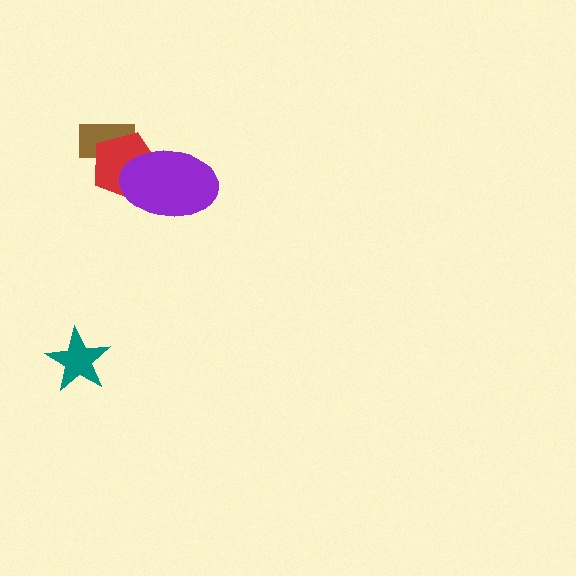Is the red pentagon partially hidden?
Yes, it is partially covered by another shape.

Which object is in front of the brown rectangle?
The red pentagon is in front of the brown rectangle.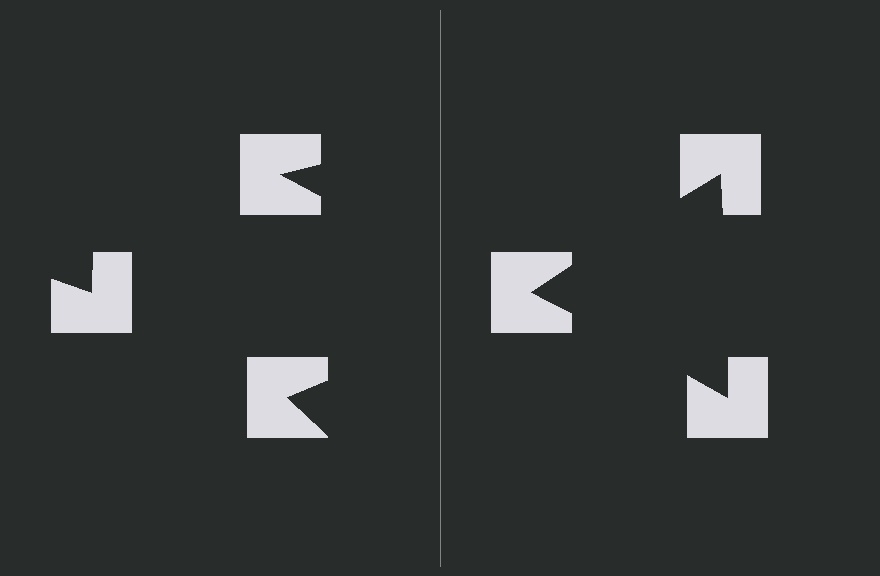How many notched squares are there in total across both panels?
6 — 3 on each side.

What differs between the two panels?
The notched squares are positioned identically on both sides; only the wedge orientations differ. On the right they align to a triangle; on the left they are misaligned.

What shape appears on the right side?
An illusory triangle.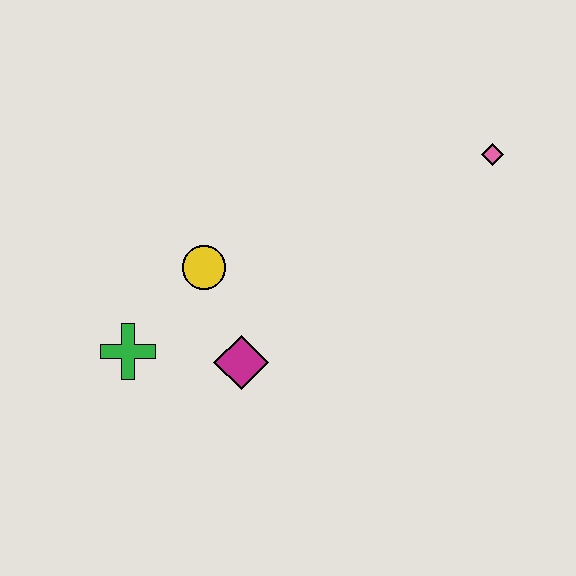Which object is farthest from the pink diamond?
The green cross is farthest from the pink diamond.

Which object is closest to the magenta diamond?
The yellow circle is closest to the magenta diamond.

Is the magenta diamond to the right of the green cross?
Yes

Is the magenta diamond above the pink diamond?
No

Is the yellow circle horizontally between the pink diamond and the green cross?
Yes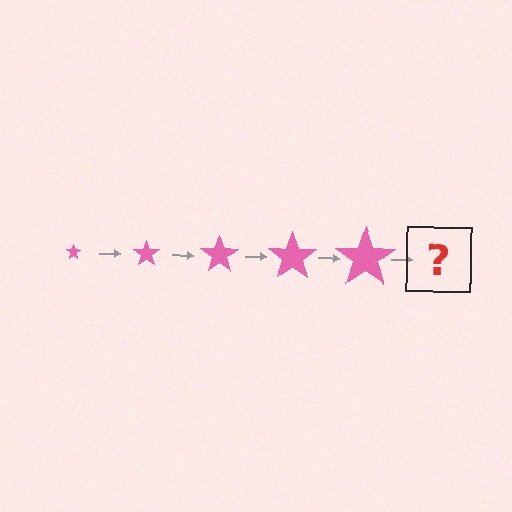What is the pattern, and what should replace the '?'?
The pattern is that the star gets progressively larger each step. The '?' should be a pink star, larger than the previous one.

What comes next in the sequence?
The next element should be a pink star, larger than the previous one.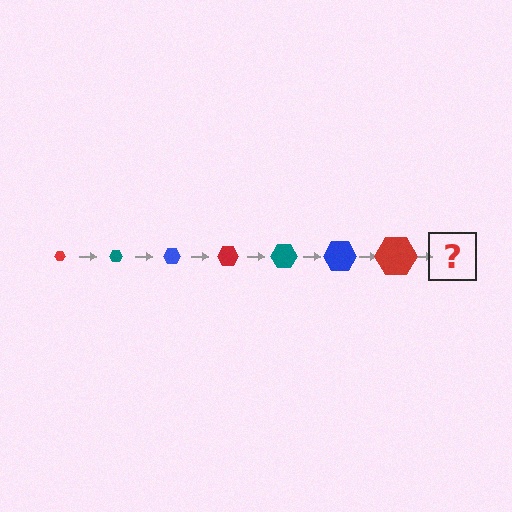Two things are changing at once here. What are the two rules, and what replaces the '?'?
The two rules are that the hexagon grows larger each step and the color cycles through red, teal, and blue. The '?' should be a teal hexagon, larger than the previous one.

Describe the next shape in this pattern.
It should be a teal hexagon, larger than the previous one.